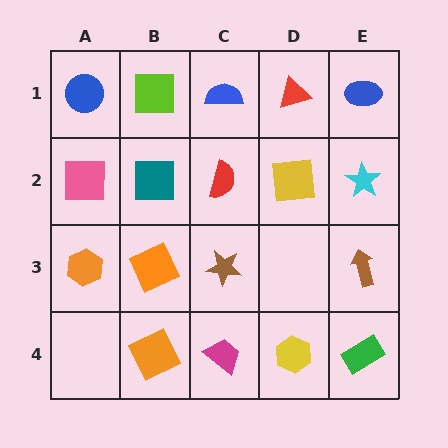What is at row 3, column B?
An orange square.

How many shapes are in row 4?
4 shapes.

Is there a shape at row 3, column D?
No, that cell is empty.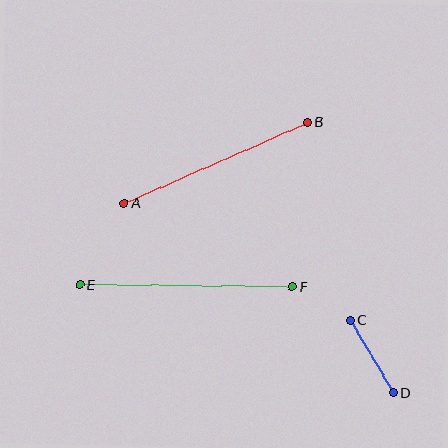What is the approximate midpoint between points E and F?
The midpoint is at approximately (186, 285) pixels.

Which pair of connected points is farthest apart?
Points E and F are farthest apart.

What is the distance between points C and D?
The distance is approximately 85 pixels.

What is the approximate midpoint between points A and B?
The midpoint is at approximately (216, 163) pixels.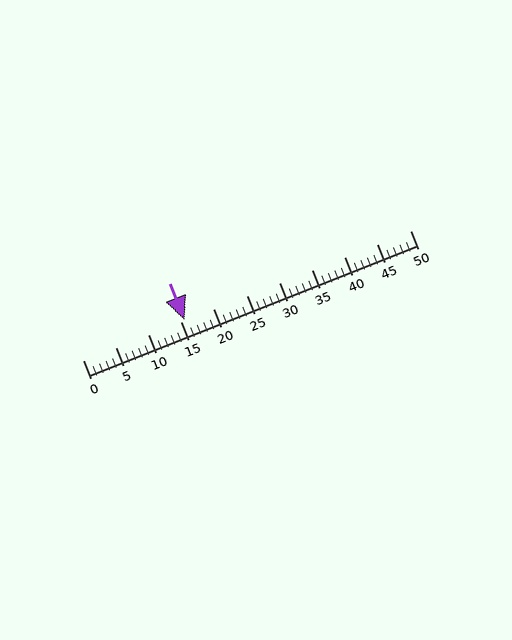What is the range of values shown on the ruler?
The ruler shows values from 0 to 50.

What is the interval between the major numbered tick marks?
The major tick marks are spaced 5 units apart.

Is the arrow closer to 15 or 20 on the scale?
The arrow is closer to 15.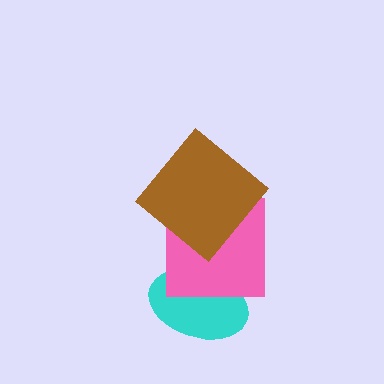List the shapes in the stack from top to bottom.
From top to bottom: the brown diamond, the pink square, the cyan ellipse.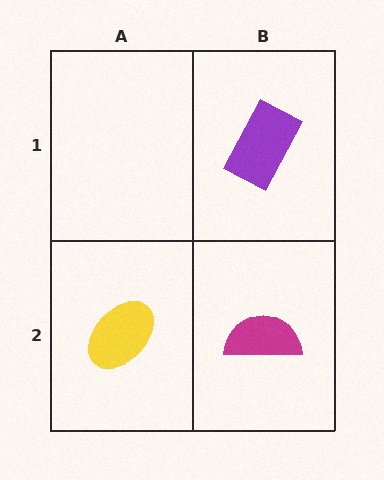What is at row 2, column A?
A yellow ellipse.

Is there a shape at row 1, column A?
No, that cell is empty.